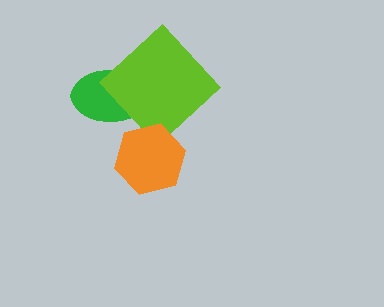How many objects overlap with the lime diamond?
1 object overlaps with the lime diamond.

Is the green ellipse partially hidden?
Yes, it is partially covered by another shape.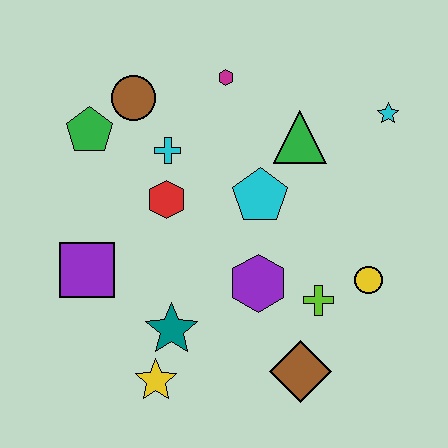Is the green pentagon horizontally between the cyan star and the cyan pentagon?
No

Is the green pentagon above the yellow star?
Yes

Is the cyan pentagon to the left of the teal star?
No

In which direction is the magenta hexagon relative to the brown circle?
The magenta hexagon is to the right of the brown circle.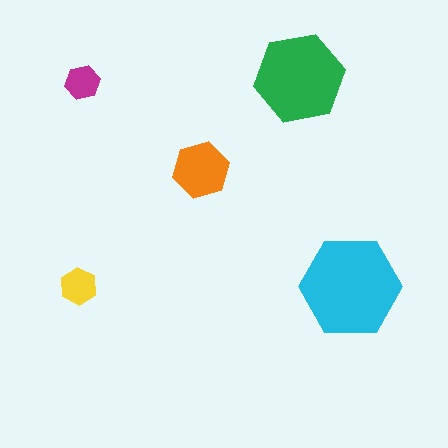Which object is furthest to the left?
The yellow hexagon is leftmost.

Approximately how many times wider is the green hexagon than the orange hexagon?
About 1.5 times wider.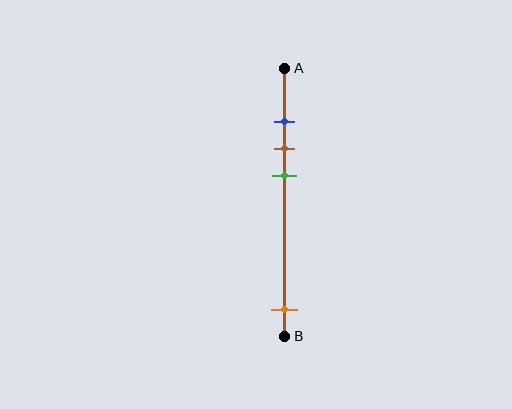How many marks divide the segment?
There are 4 marks dividing the segment.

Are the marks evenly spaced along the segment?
No, the marks are not evenly spaced.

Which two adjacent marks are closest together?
The blue and brown marks are the closest adjacent pair.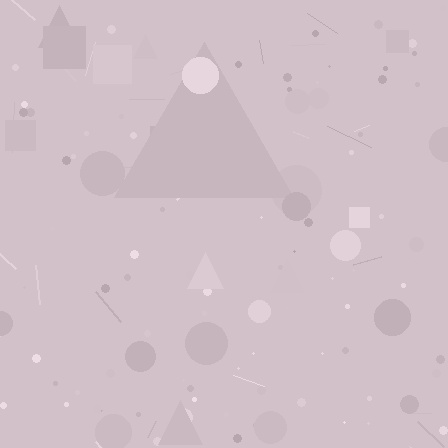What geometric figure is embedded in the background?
A triangle is embedded in the background.